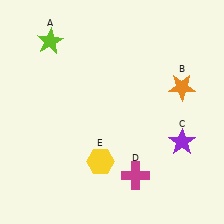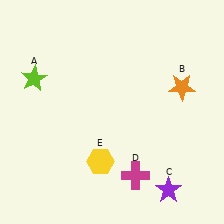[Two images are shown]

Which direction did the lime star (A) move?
The lime star (A) moved down.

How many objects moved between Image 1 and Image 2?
2 objects moved between the two images.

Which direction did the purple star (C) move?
The purple star (C) moved down.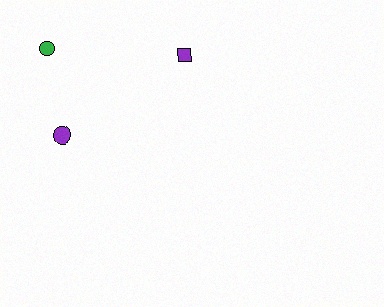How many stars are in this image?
There are no stars.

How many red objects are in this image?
There are no red objects.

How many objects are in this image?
There are 3 objects.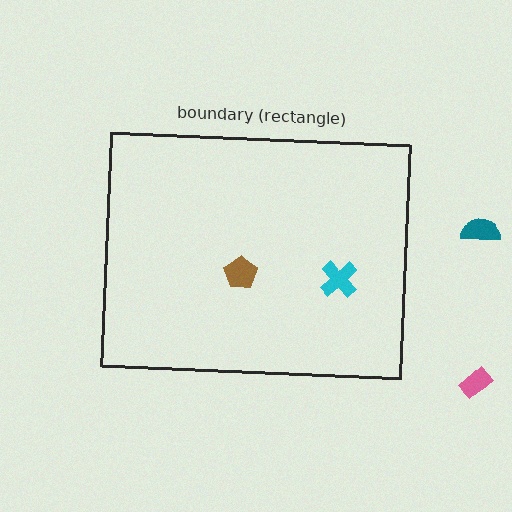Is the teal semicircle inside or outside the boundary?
Outside.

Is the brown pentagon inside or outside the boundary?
Inside.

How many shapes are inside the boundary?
2 inside, 2 outside.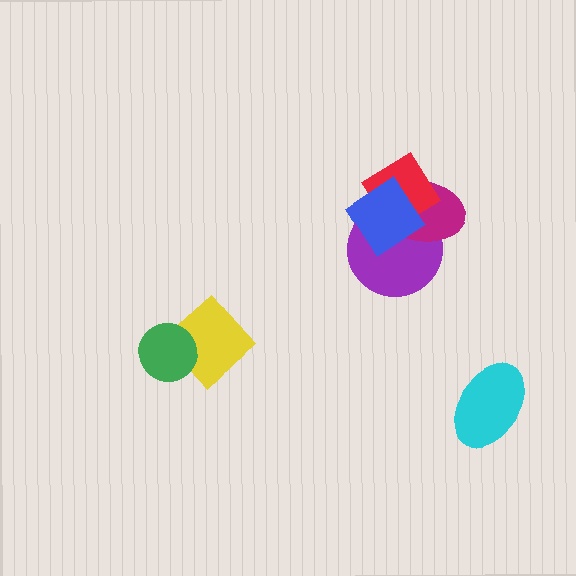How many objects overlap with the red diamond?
3 objects overlap with the red diamond.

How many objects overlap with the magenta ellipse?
3 objects overlap with the magenta ellipse.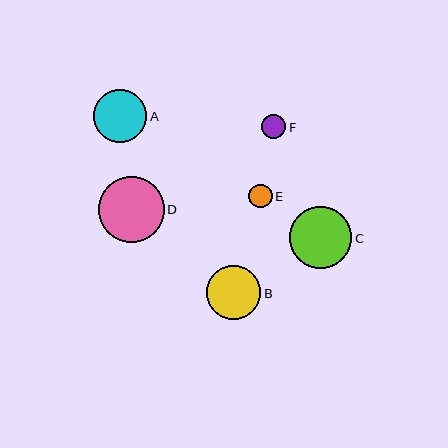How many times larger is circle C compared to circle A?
Circle C is approximately 1.2 times the size of circle A.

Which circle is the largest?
Circle D is the largest with a size of approximately 66 pixels.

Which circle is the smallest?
Circle E is the smallest with a size of approximately 23 pixels.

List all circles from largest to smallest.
From largest to smallest: D, C, B, A, F, E.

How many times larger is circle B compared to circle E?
Circle B is approximately 2.3 times the size of circle E.